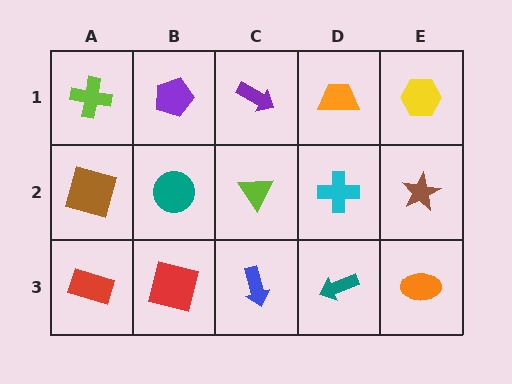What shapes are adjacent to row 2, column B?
A purple pentagon (row 1, column B), a red square (row 3, column B), a brown square (row 2, column A), a lime triangle (row 2, column C).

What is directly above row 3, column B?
A teal circle.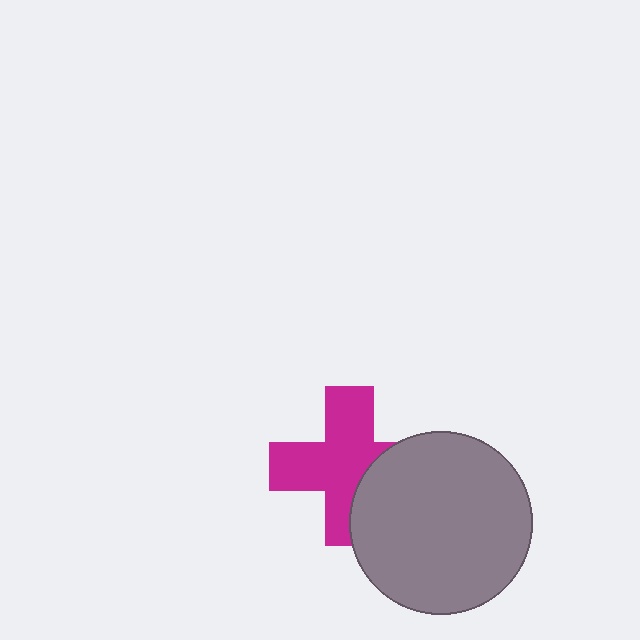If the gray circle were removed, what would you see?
You would see the complete magenta cross.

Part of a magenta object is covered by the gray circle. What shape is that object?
It is a cross.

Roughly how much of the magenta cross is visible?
Most of it is visible (roughly 69%).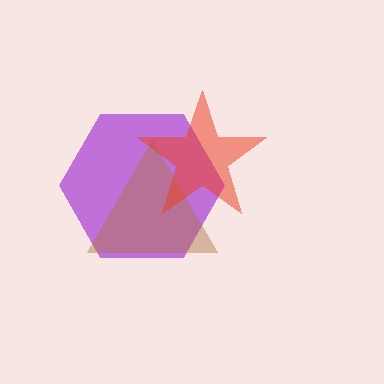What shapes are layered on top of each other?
The layered shapes are: a purple hexagon, a brown triangle, a red star.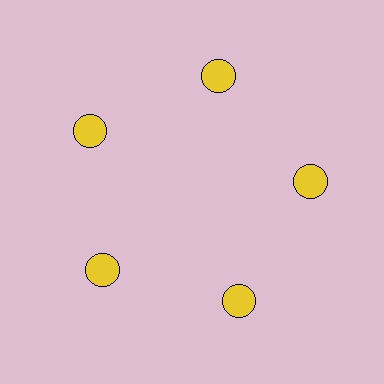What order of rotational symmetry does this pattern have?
This pattern has 5-fold rotational symmetry.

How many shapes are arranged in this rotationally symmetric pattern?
There are 5 shapes, arranged in 5 groups of 1.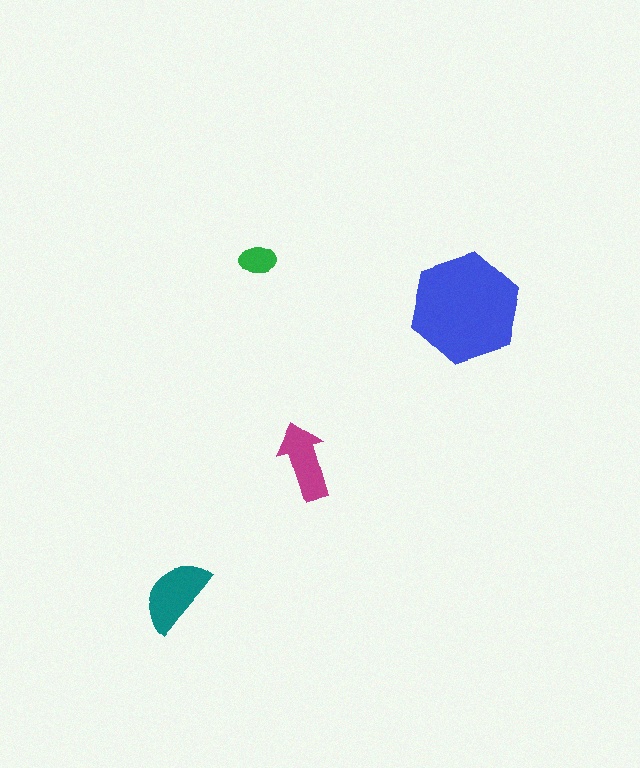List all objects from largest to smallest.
The blue hexagon, the teal semicircle, the magenta arrow, the green ellipse.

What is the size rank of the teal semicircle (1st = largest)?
2nd.